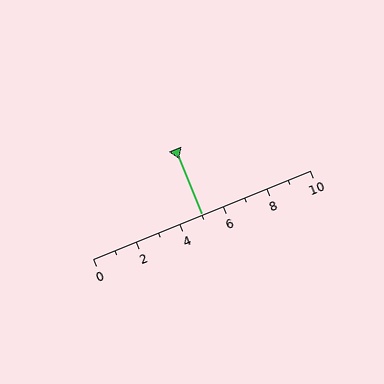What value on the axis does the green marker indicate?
The marker indicates approximately 5.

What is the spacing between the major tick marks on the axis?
The major ticks are spaced 2 apart.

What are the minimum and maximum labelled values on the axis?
The axis runs from 0 to 10.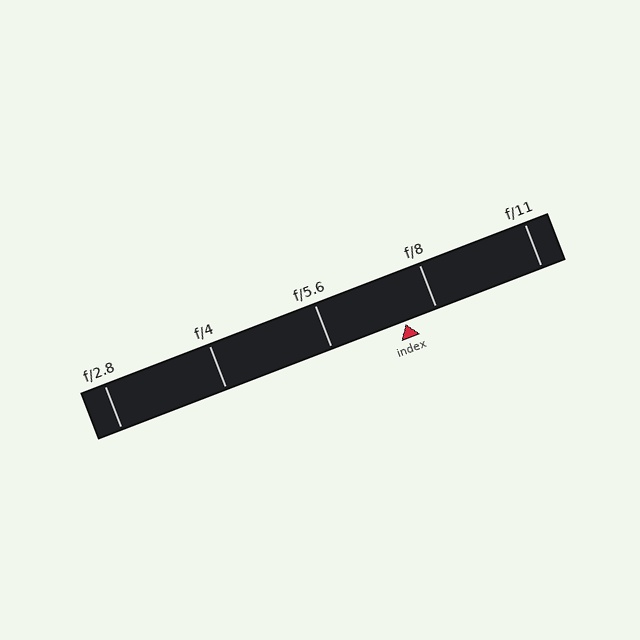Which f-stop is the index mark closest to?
The index mark is closest to f/8.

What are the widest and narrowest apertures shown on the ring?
The widest aperture shown is f/2.8 and the narrowest is f/11.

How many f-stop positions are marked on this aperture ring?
There are 5 f-stop positions marked.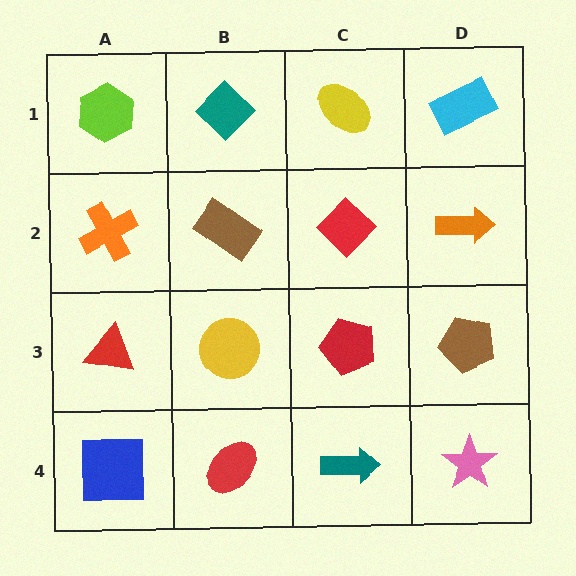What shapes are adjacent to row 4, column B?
A yellow circle (row 3, column B), a blue square (row 4, column A), a teal arrow (row 4, column C).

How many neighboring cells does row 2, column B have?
4.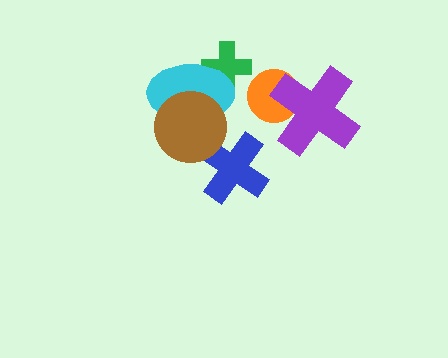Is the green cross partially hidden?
Yes, it is partially covered by another shape.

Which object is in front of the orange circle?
The purple cross is in front of the orange circle.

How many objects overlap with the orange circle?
1 object overlaps with the orange circle.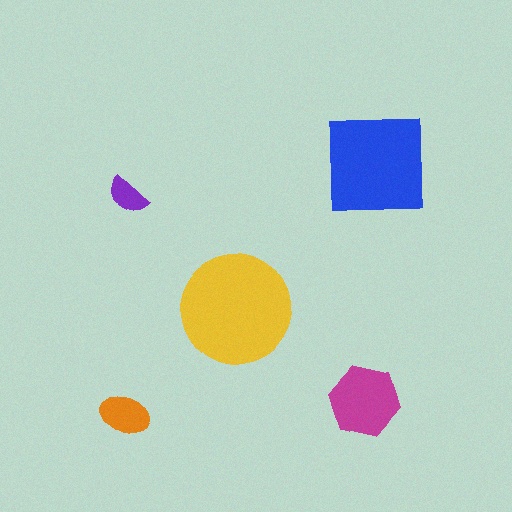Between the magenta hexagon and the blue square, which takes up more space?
The blue square.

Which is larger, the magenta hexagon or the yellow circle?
The yellow circle.